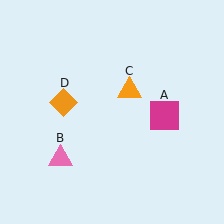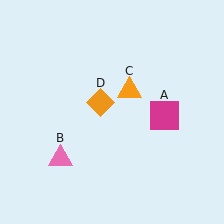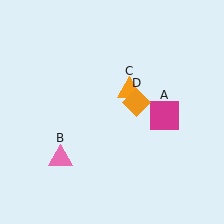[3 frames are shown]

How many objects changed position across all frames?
1 object changed position: orange diamond (object D).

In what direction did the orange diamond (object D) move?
The orange diamond (object D) moved right.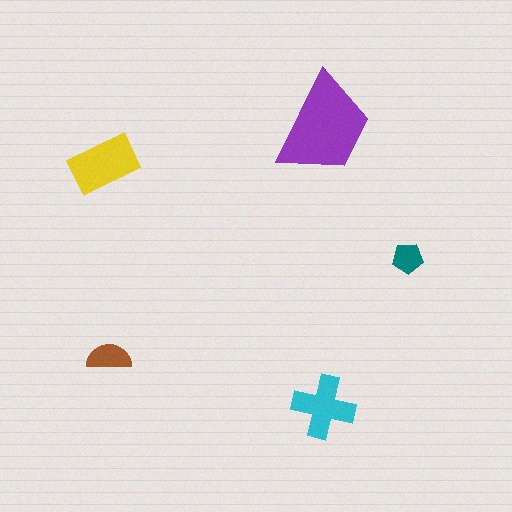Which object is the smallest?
The teal pentagon.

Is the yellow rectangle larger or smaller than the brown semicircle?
Larger.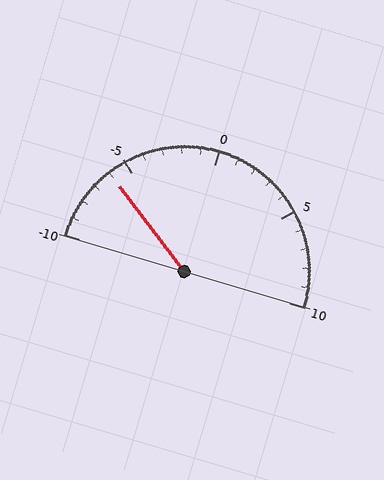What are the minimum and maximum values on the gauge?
The gauge ranges from -10 to 10.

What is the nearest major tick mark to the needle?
The nearest major tick mark is -5.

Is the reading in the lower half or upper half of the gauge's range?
The reading is in the lower half of the range (-10 to 10).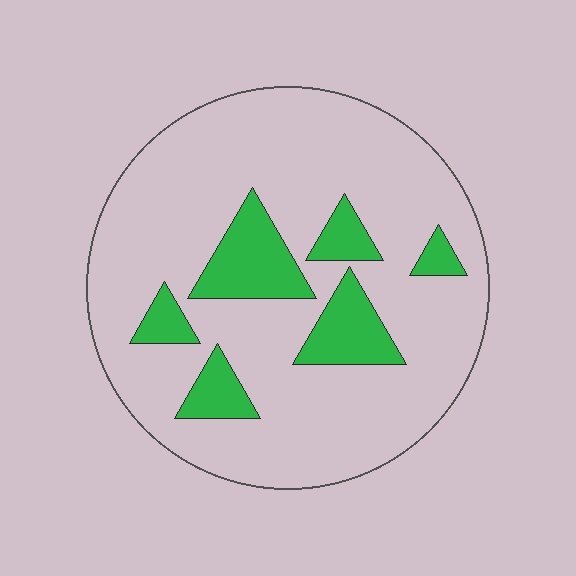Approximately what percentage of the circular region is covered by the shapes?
Approximately 20%.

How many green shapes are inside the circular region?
6.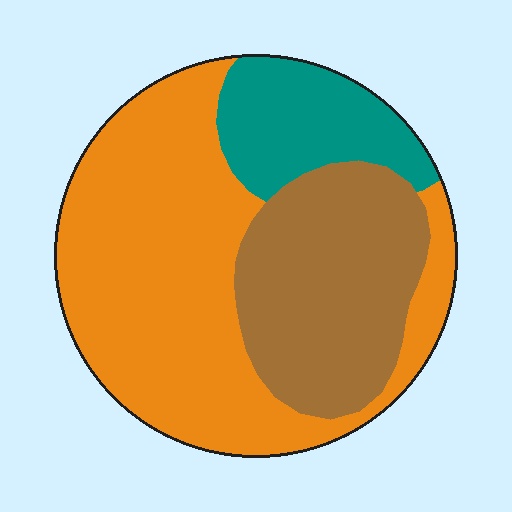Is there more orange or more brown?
Orange.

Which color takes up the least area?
Teal, at roughly 15%.